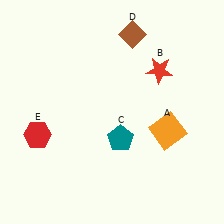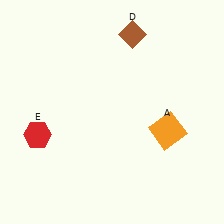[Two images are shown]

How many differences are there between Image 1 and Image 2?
There are 2 differences between the two images.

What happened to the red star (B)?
The red star (B) was removed in Image 2. It was in the top-right area of Image 1.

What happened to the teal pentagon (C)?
The teal pentagon (C) was removed in Image 2. It was in the bottom-right area of Image 1.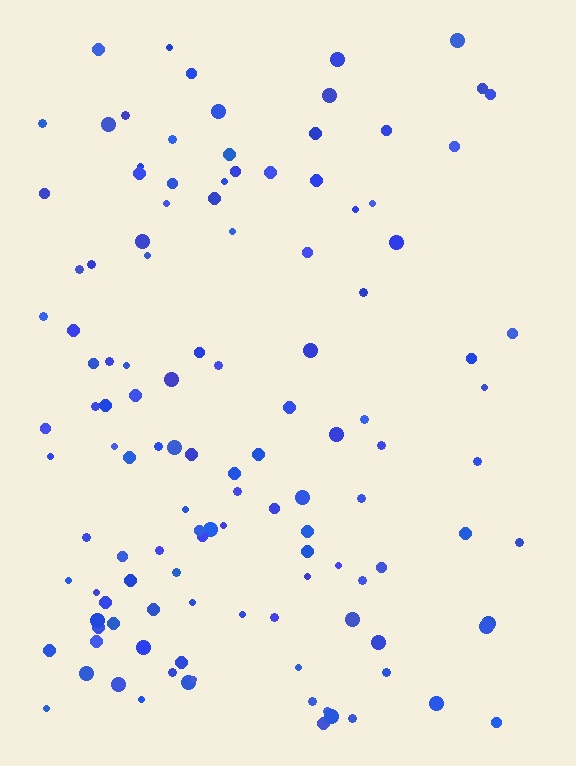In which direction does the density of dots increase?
From right to left, with the left side densest.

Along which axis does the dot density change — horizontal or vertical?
Horizontal.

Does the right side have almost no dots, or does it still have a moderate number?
Still a moderate number, just noticeably fewer than the left.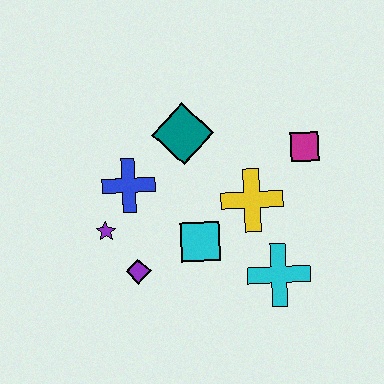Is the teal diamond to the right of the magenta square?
No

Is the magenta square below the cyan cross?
No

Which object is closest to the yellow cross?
The cyan square is closest to the yellow cross.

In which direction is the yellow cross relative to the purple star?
The yellow cross is to the right of the purple star.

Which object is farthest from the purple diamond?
The magenta square is farthest from the purple diamond.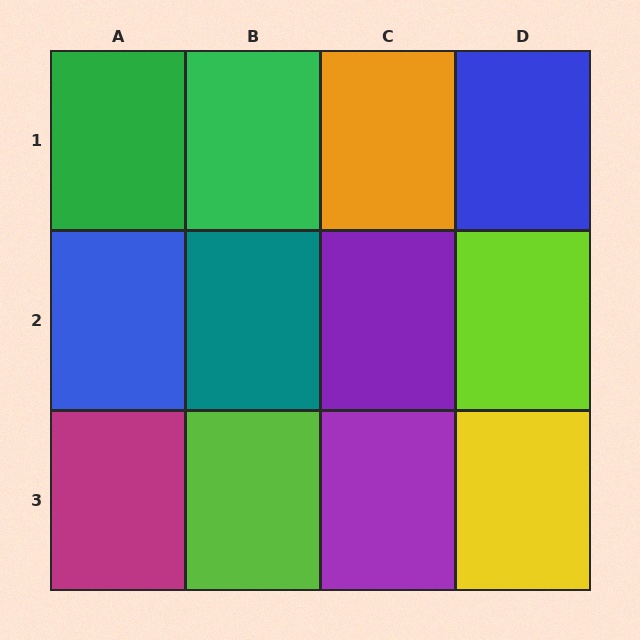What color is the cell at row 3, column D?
Yellow.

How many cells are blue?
2 cells are blue.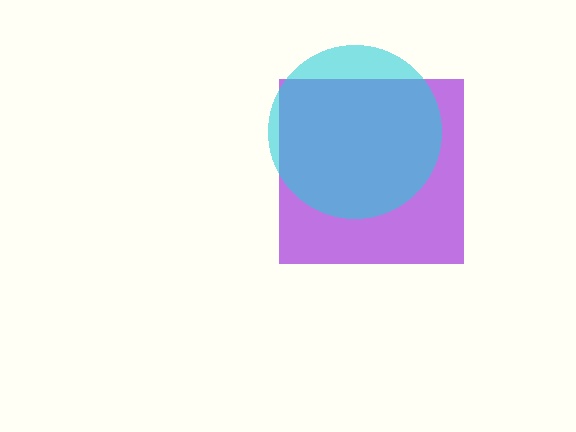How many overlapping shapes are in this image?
There are 2 overlapping shapes in the image.